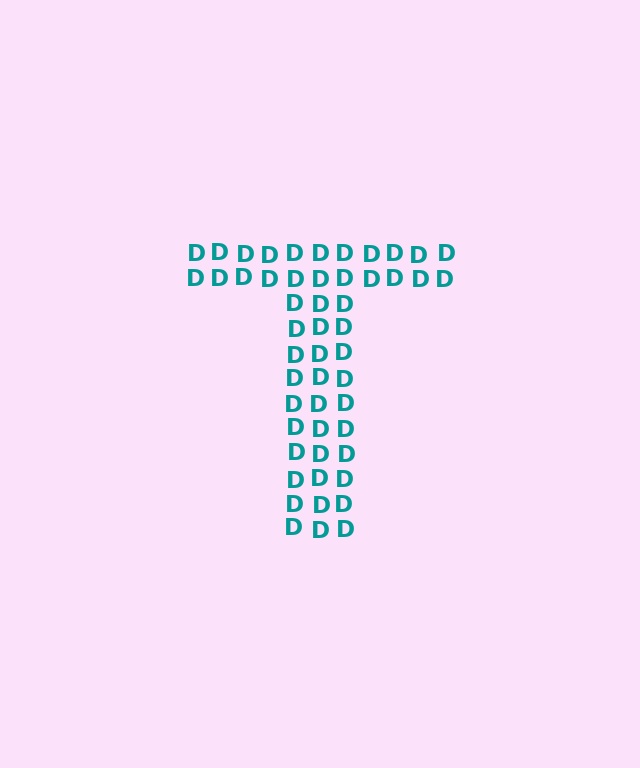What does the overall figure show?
The overall figure shows the letter T.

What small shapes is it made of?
It is made of small letter D's.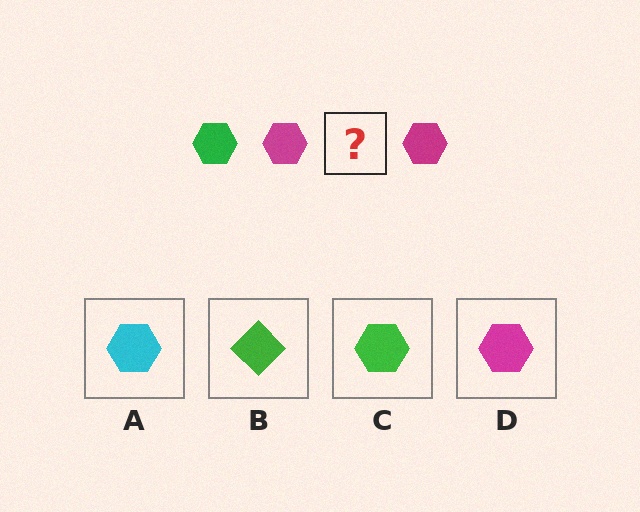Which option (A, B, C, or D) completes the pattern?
C.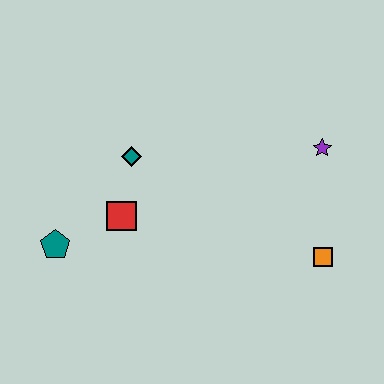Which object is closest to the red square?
The teal diamond is closest to the red square.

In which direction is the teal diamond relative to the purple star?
The teal diamond is to the left of the purple star.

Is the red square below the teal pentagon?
No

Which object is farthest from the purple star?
The teal pentagon is farthest from the purple star.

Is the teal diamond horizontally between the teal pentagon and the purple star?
Yes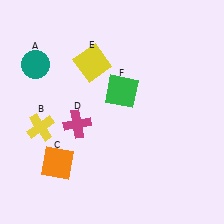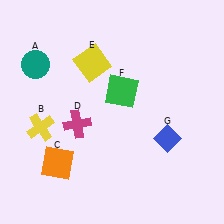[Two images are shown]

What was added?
A blue diamond (G) was added in Image 2.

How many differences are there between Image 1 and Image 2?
There is 1 difference between the two images.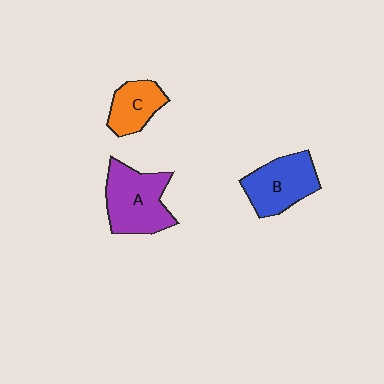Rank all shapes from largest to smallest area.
From largest to smallest: A (purple), B (blue), C (orange).